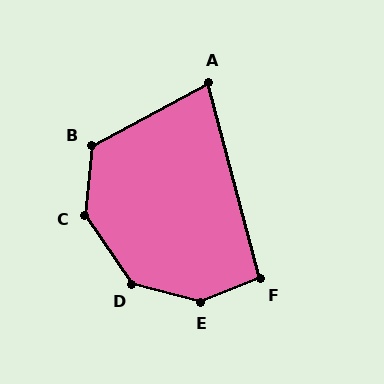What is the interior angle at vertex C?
Approximately 139 degrees (obtuse).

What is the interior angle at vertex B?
Approximately 125 degrees (obtuse).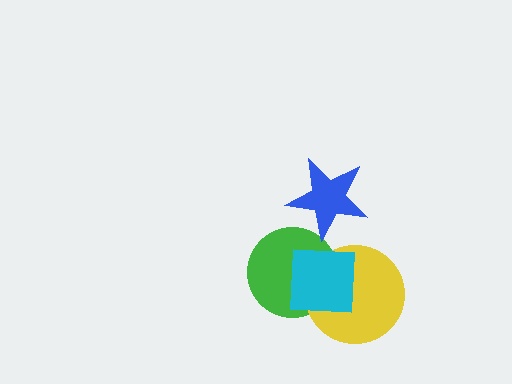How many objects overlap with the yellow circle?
2 objects overlap with the yellow circle.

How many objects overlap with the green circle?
2 objects overlap with the green circle.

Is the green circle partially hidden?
Yes, it is partially covered by another shape.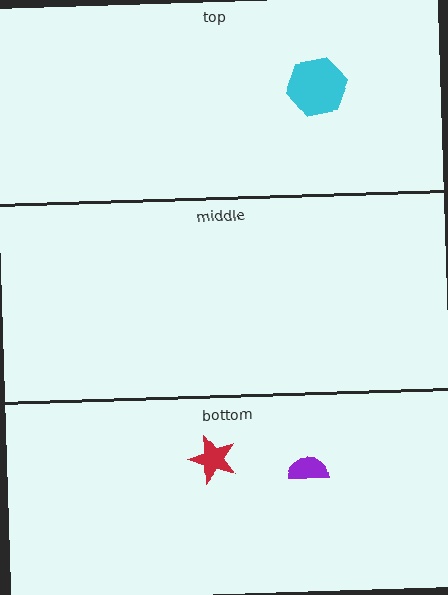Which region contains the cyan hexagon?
The top region.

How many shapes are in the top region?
1.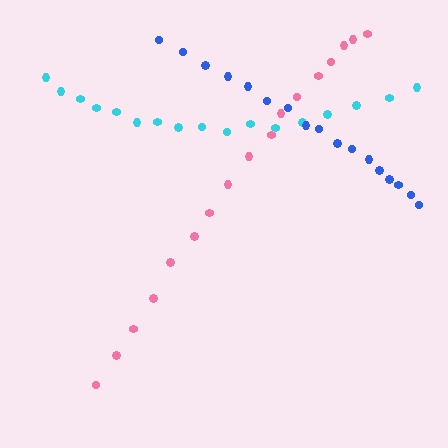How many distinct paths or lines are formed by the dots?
There are 3 distinct paths.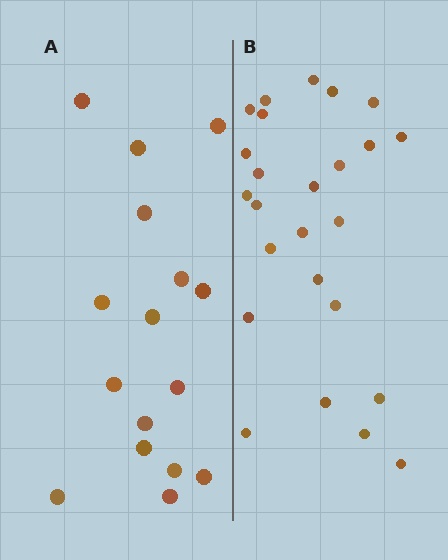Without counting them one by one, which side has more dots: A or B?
Region B (the right region) has more dots.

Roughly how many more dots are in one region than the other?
Region B has roughly 8 or so more dots than region A.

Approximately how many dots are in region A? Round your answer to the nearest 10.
About 20 dots. (The exact count is 16, which rounds to 20.)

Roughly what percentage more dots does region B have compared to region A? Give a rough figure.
About 55% more.